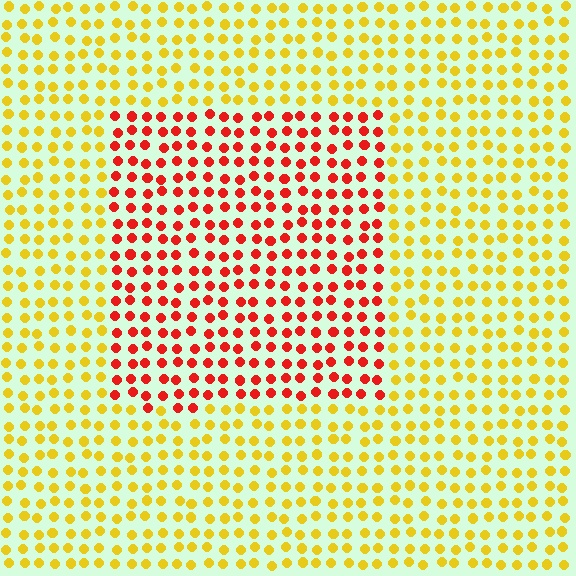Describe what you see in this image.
The image is filled with small yellow elements in a uniform arrangement. A rectangle-shaped region is visible where the elements are tinted to a slightly different hue, forming a subtle color boundary.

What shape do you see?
I see a rectangle.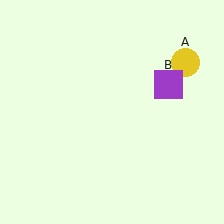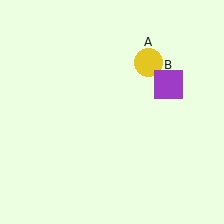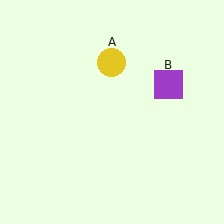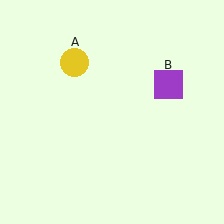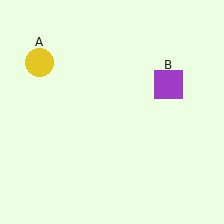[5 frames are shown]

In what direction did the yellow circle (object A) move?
The yellow circle (object A) moved left.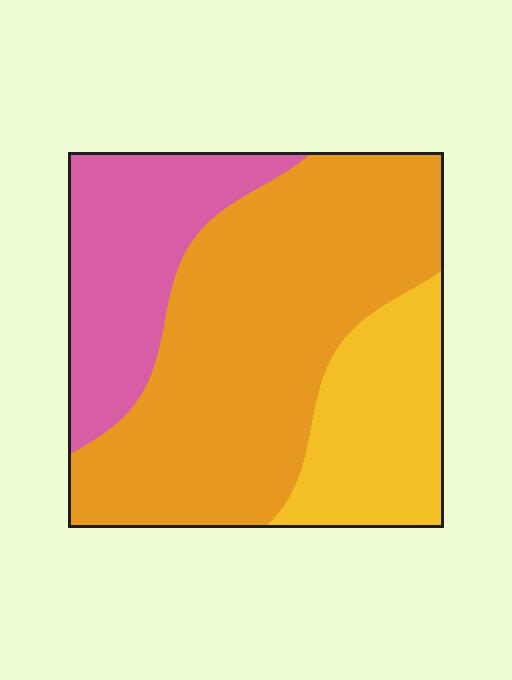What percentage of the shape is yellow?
Yellow covers around 20% of the shape.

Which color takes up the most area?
Orange, at roughly 55%.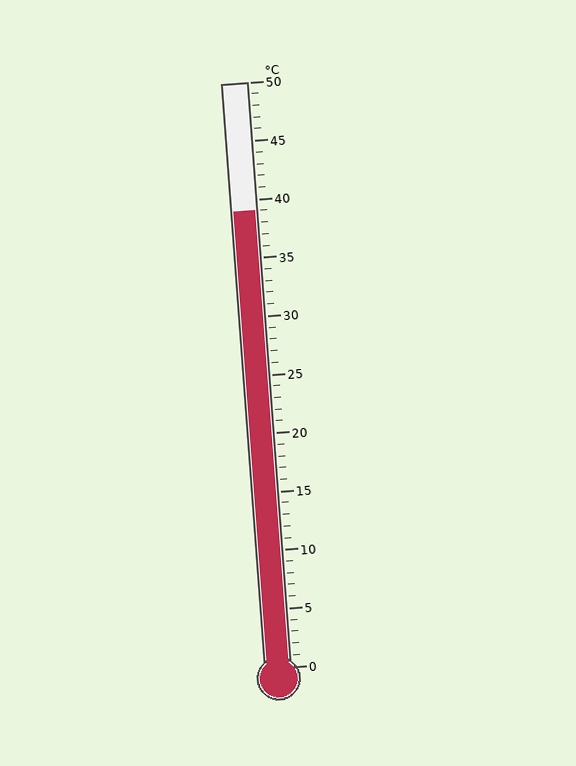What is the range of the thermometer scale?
The thermometer scale ranges from 0°C to 50°C.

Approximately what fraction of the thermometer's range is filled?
The thermometer is filled to approximately 80% of its range.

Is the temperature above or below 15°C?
The temperature is above 15°C.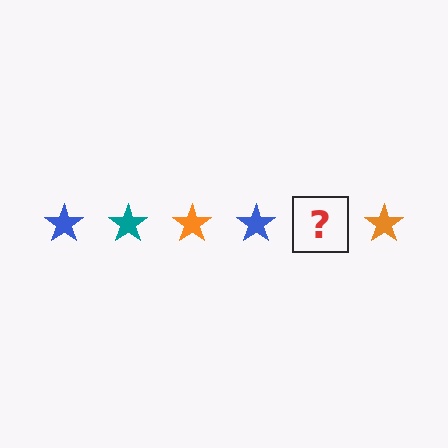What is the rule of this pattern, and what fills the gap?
The rule is that the pattern cycles through blue, teal, orange stars. The gap should be filled with a teal star.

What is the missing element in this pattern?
The missing element is a teal star.